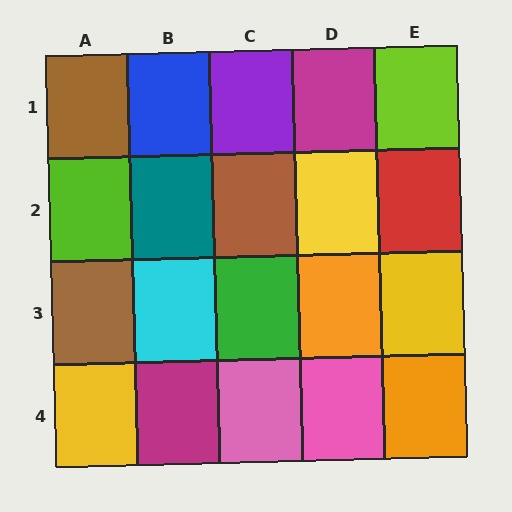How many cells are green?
1 cell is green.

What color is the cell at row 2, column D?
Yellow.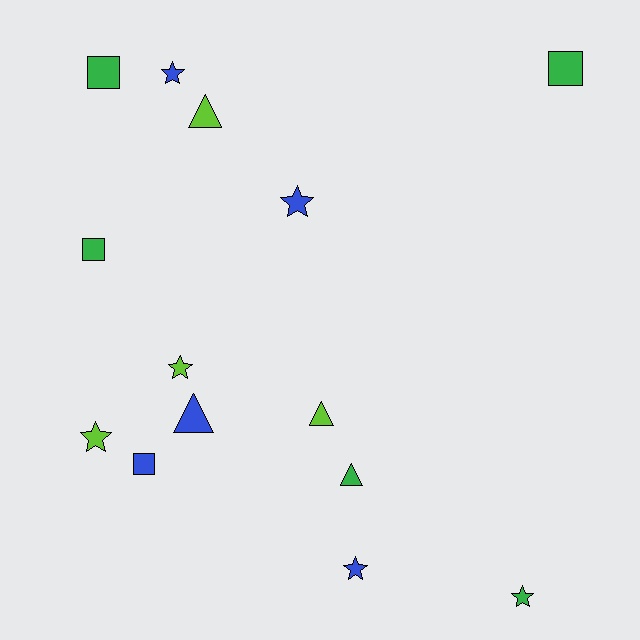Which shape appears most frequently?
Star, with 6 objects.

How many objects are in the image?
There are 14 objects.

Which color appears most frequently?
Green, with 5 objects.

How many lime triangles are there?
There are 2 lime triangles.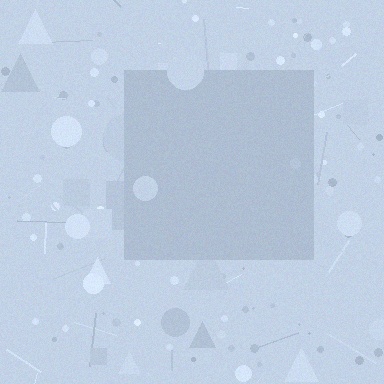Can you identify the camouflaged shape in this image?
The camouflaged shape is a square.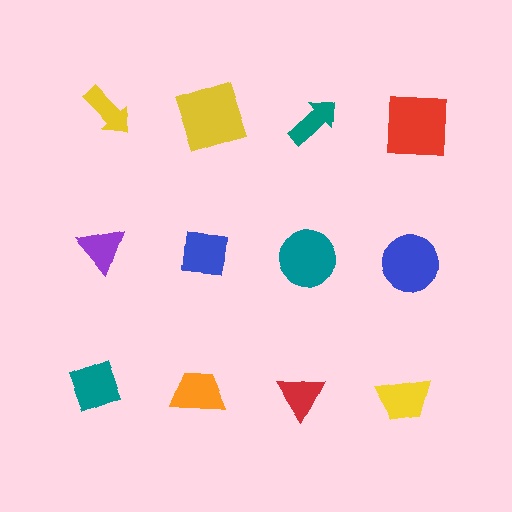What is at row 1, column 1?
A yellow arrow.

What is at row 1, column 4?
A red square.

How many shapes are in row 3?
4 shapes.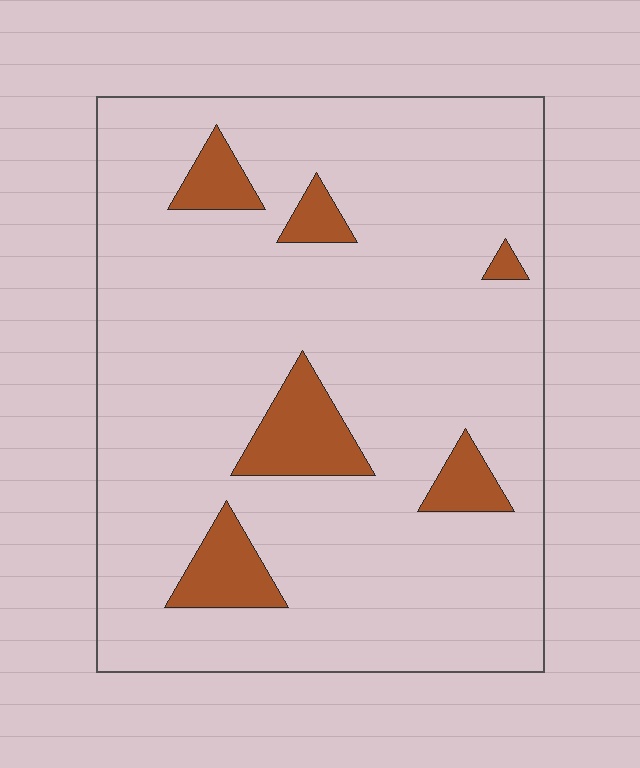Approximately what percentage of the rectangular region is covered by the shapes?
Approximately 10%.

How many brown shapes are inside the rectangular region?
6.